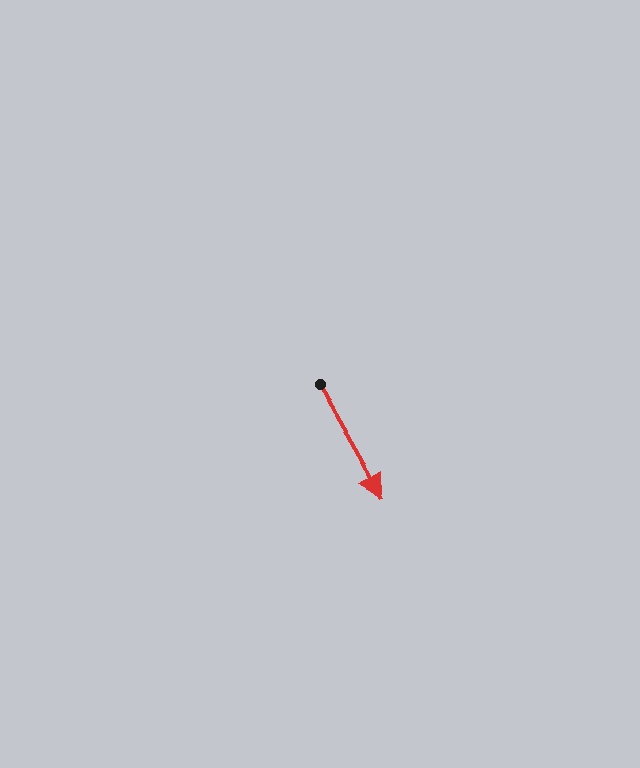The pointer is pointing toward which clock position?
Roughly 5 o'clock.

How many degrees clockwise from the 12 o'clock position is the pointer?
Approximately 150 degrees.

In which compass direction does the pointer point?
Southeast.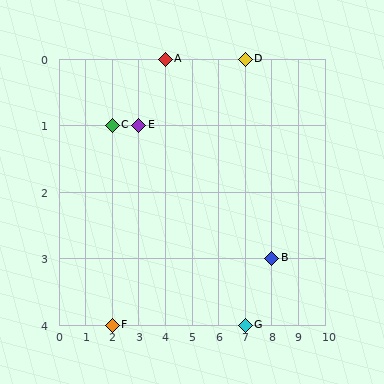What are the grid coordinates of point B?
Point B is at grid coordinates (8, 3).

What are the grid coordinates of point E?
Point E is at grid coordinates (3, 1).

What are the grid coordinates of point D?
Point D is at grid coordinates (7, 0).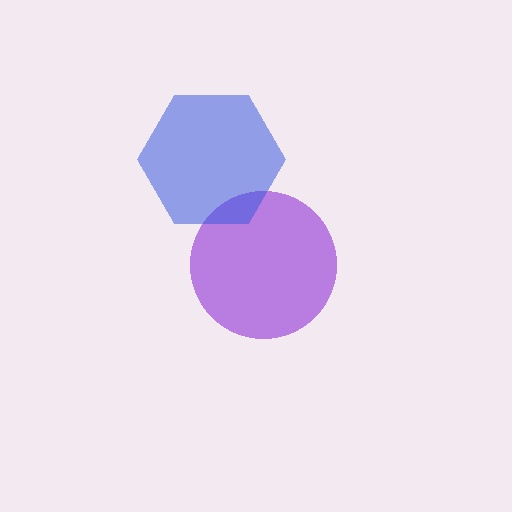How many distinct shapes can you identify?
There are 2 distinct shapes: a purple circle, a blue hexagon.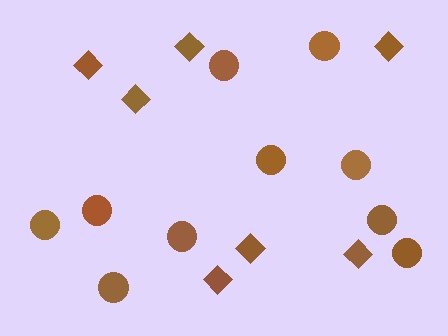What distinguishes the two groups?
There are 2 groups: one group of diamonds (7) and one group of circles (10).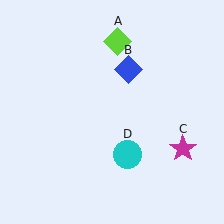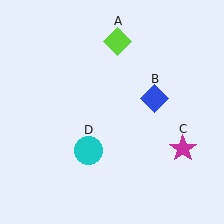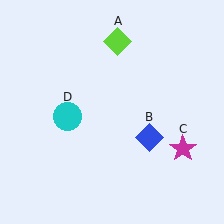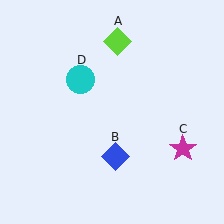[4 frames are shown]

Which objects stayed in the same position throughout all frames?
Lime diamond (object A) and magenta star (object C) remained stationary.